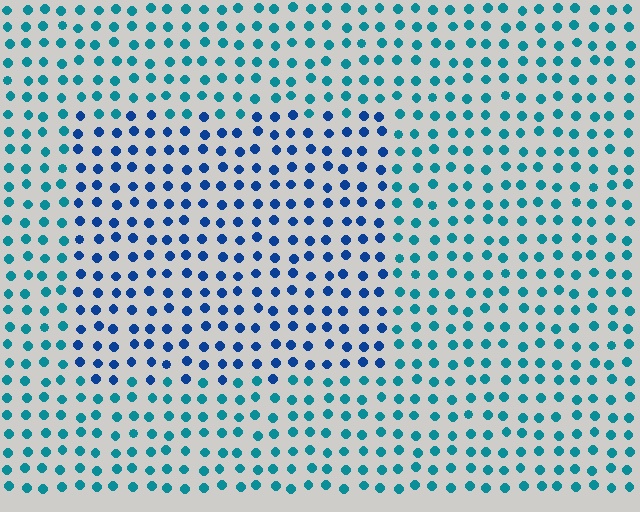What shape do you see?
I see a rectangle.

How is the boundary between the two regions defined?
The boundary is defined purely by a slight shift in hue (about 33 degrees). Spacing, size, and orientation are identical on both sides.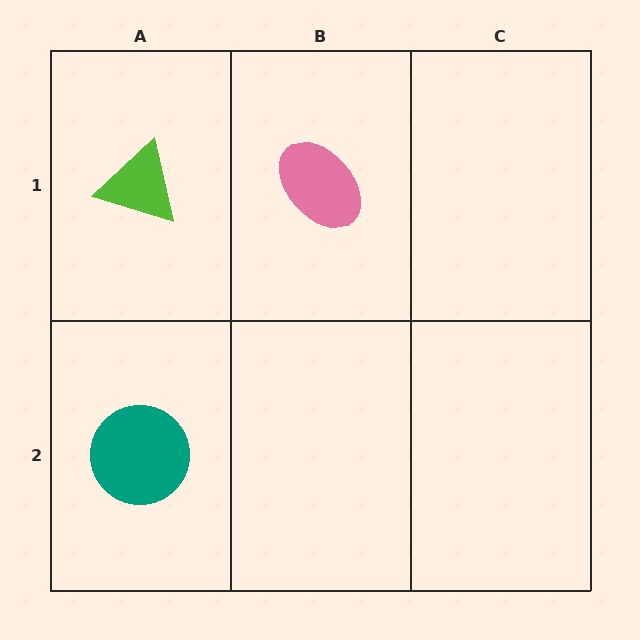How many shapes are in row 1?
2 shapes.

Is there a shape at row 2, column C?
No, that cell is empty.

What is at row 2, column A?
A teal circle.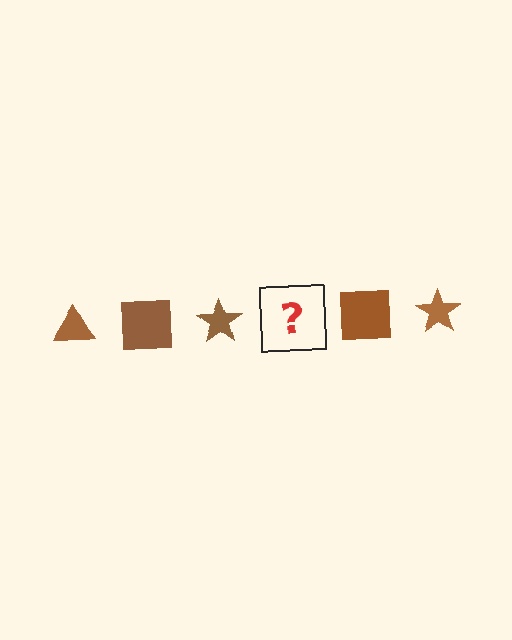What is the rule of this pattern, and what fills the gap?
The rule is that the pattern cycles through triangle, square, star shapes in brown. The gap should be filled with a brown triangle.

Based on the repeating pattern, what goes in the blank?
The blank should be a brown triangle.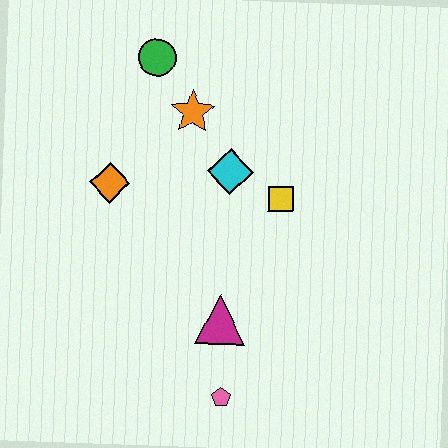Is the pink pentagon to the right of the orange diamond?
Yes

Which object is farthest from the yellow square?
The pink pentagon is farthest from the yellow square.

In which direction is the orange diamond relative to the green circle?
The orange diamond is below the green circle.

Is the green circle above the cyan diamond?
Yes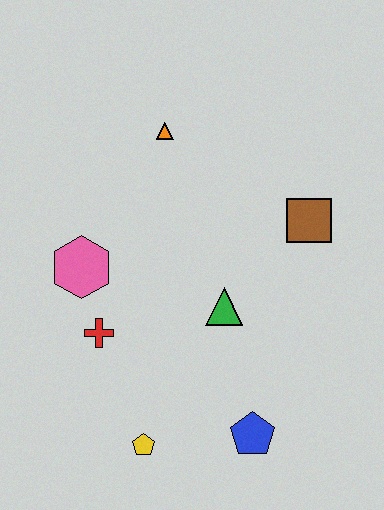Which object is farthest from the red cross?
The brown square is farthest from the red cross.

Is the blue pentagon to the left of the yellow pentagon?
No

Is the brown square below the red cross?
No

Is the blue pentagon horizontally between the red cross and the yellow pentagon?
No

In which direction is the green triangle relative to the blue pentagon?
The green triangle is above the blue pentagon.